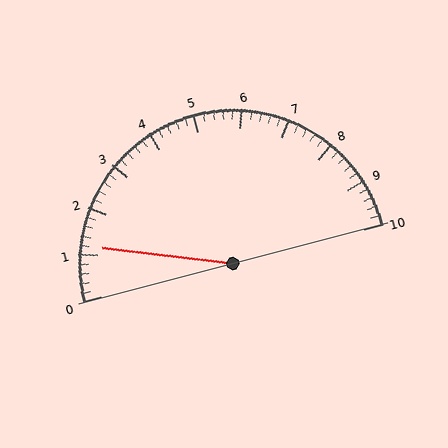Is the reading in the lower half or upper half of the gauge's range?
The reading is in the lower half of the range (0 to 10).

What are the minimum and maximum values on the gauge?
The gauge ranges from 0 to 10.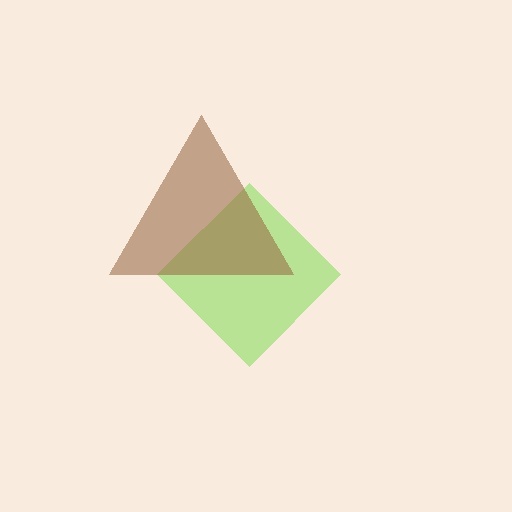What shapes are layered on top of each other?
The layered shapes are: a lime diamond, a brown triangle.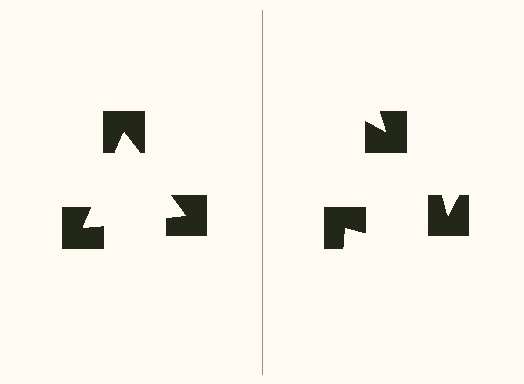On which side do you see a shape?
An illusory triangle appears on the left side. On the right side the wedge cuts are rotated, so no coherent shape forms.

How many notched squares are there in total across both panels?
6 — 3 on each side.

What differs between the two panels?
The notched squares are positioned identically on both sides; only the wedge orientations differ. On the left they align to a triangle; on the right they are misaligned.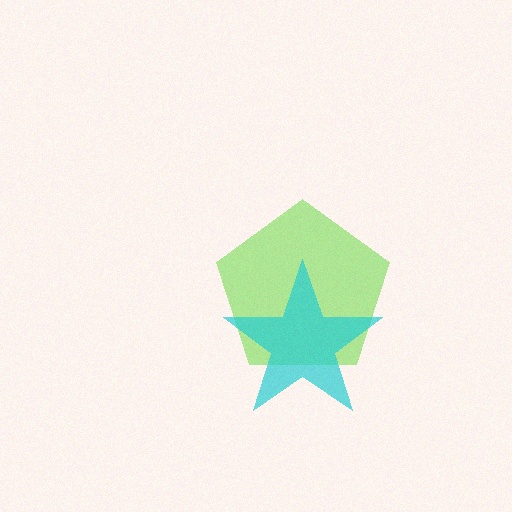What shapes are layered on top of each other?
The layered shapes are: a lime pentagon, a cyan star.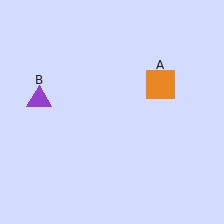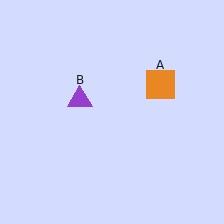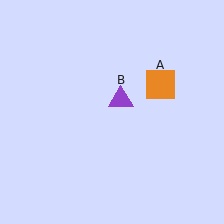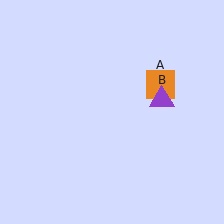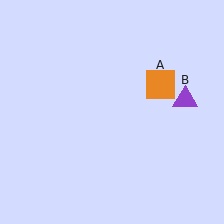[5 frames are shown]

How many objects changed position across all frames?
1 object changed position: purple triangle (object B).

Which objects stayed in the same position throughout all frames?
Orange square (object A) remained stationary.